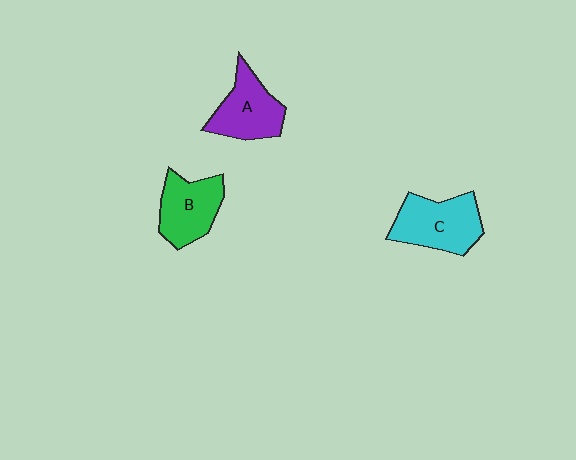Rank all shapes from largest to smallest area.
From largest to smallest: C (cyan), A (purple), B (green).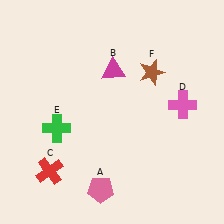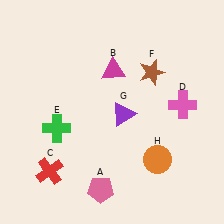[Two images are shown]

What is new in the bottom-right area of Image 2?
A purple triangle (G) was added in the bottom-right area of Image 2.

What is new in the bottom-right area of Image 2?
An orange circle (H) was added in the bottom-right area of Image 2.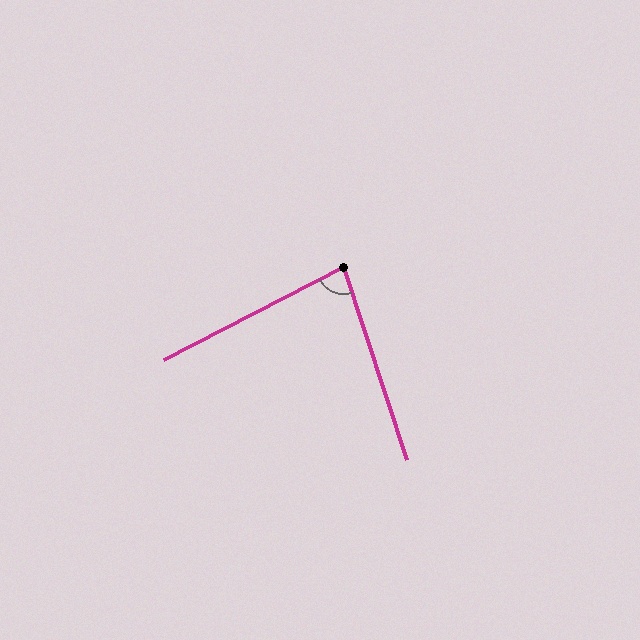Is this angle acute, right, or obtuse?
It is acute.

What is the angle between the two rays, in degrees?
Approximately 81 degrees.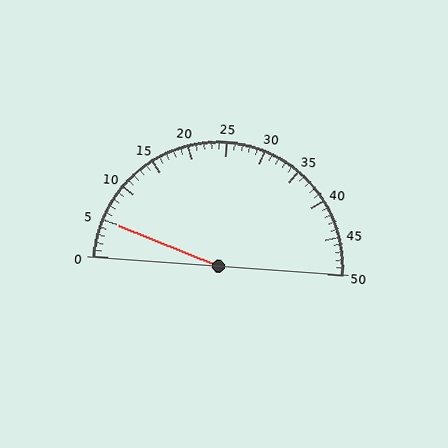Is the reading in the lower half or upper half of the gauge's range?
The reading is in the lower half of the range (0 to 50).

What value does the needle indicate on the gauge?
The needle indicates approximately 5.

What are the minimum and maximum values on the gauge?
The gauge ranges from 0 to 50.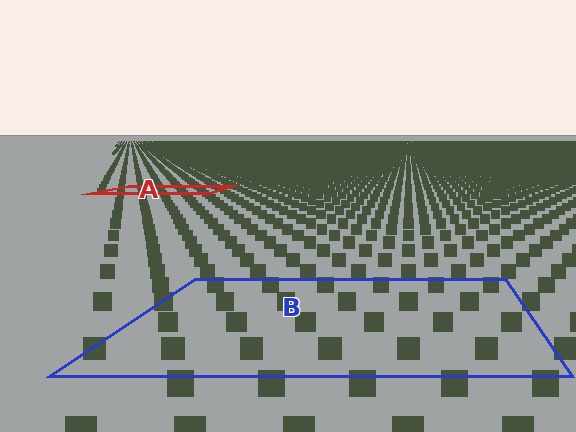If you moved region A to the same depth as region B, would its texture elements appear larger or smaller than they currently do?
They would appear larger. At a closer depth, the same texture elements are projected at a bigger on-screen size.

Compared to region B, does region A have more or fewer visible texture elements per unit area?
Region A has more texture elements per unit area — they are packed more densely because it is farther away.